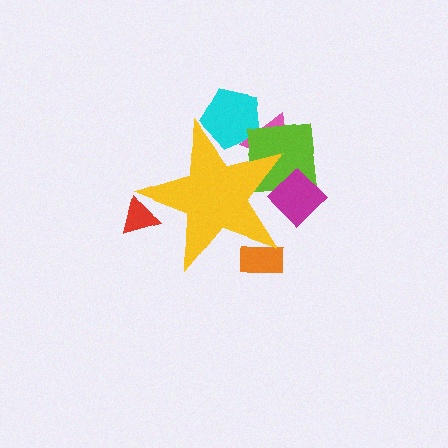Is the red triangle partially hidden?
Yes, the red triangle is partially hidden behind the yellow star.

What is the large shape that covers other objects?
A yellow star.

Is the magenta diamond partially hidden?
Yes, the magenta diamond is partially hidden behind the yellow star.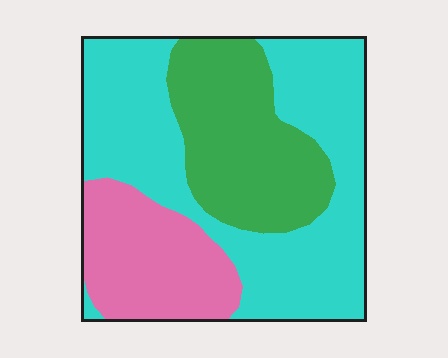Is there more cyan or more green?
Cyan.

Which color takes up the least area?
Pink, at roughly 20%.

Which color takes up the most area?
Cyan, at roughly 50%.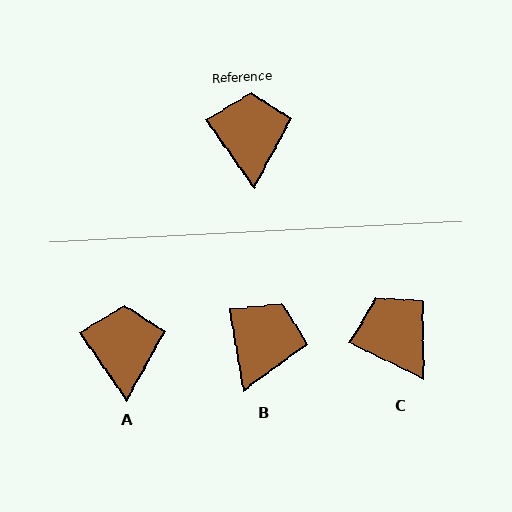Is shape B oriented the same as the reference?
No, it is off by about 25 degrees.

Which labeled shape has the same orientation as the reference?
A.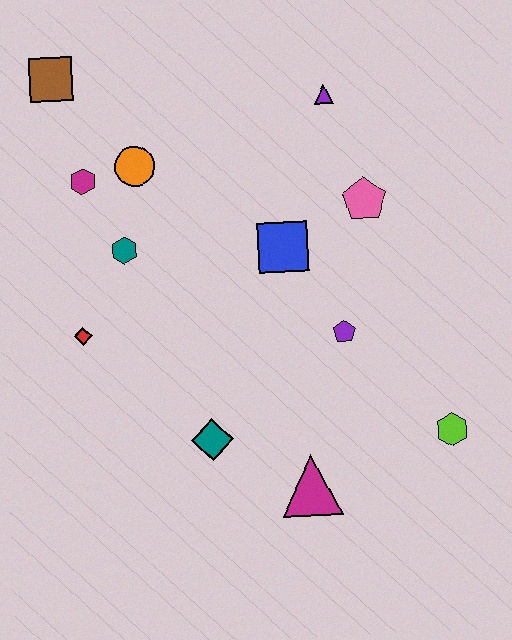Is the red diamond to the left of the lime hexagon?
Yes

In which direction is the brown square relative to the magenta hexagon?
The brown square is above the magenta hexagon.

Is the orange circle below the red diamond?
No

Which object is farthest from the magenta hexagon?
The lime hexagon is farthest from the magenta hexagon.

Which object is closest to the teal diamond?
The magenta triangle is closest to the teal diamond.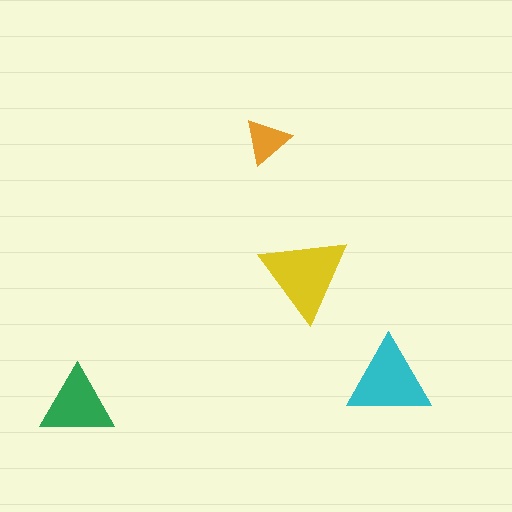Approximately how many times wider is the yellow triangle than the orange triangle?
About 2 times wider.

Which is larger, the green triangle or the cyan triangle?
The cyan one.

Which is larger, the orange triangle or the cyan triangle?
The cyan one.